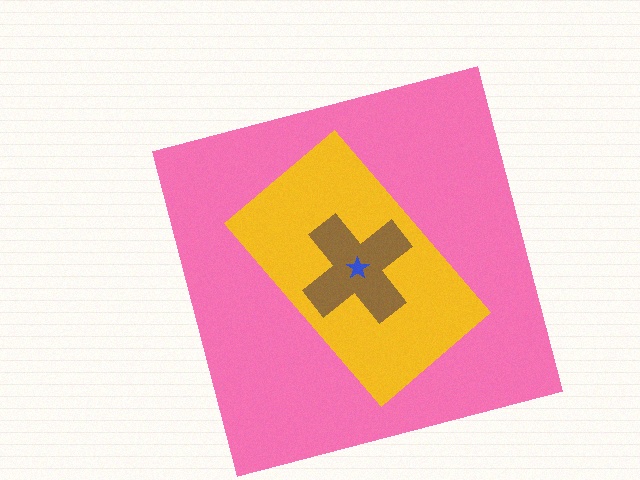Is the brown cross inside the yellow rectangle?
Yes.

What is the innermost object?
The blue star.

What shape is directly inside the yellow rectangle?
The brown cross.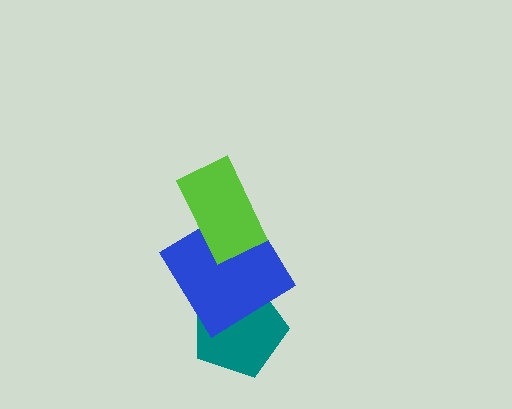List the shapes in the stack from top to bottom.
From top to bottom: the lime rectangle, the blue diamond, the teal pentagon.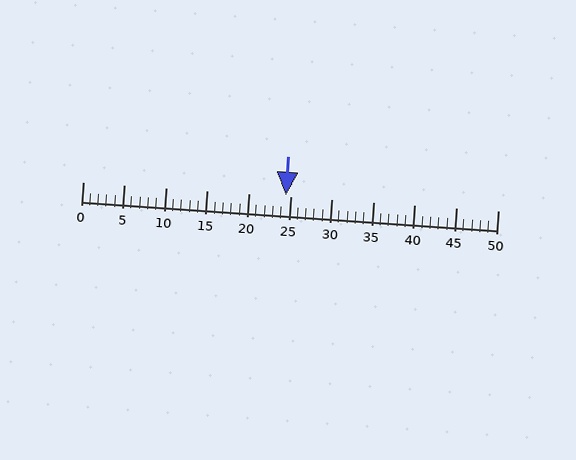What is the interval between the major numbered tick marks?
The major tick marks are spaced 5 units apart.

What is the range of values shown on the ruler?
The ruler shows values from 0 to 50.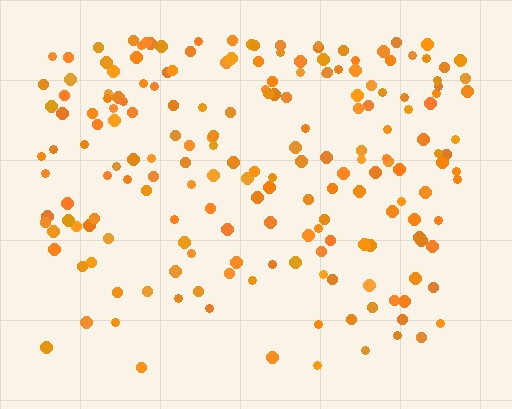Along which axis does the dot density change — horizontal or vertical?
Vertical.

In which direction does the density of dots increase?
From bottom to top, with the top side densest.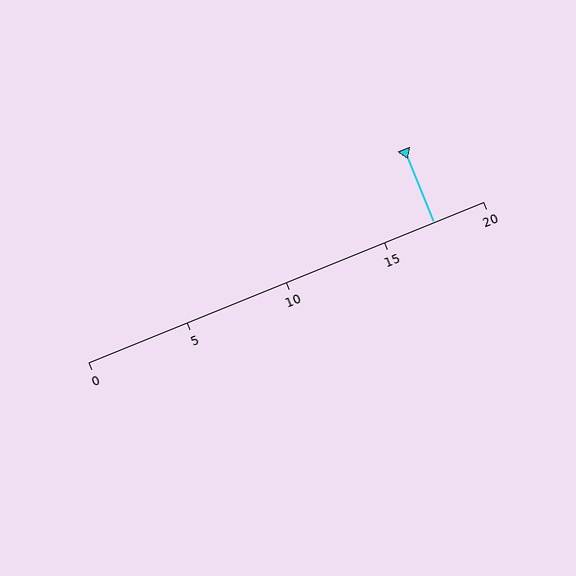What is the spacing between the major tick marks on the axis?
The major ticks are spaced 5 apart.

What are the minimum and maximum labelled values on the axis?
The axis runs from 0 to 20.